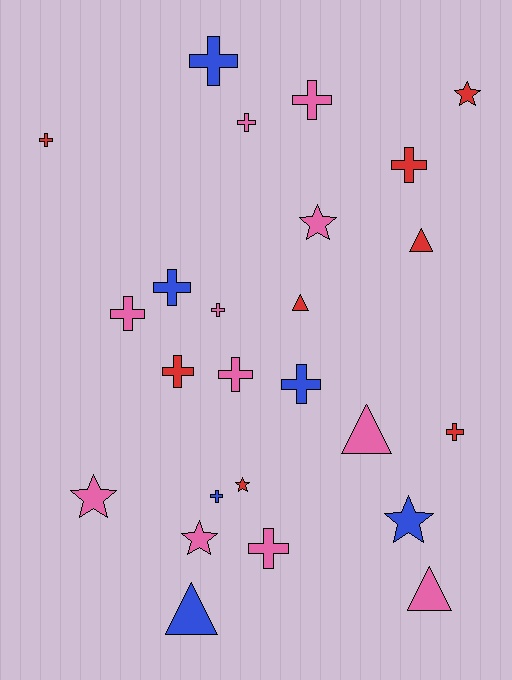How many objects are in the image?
There are 25 objects.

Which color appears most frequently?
Pink, with 11 objects.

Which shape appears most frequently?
Cross, with 14 objects.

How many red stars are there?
There are 2 red stars.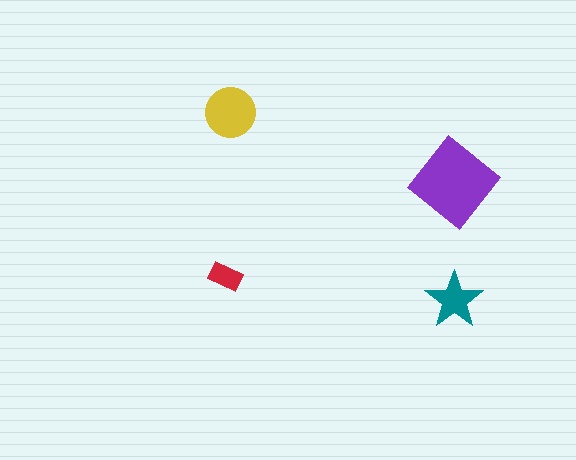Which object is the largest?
The purple diamond.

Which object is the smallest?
The red rectangle.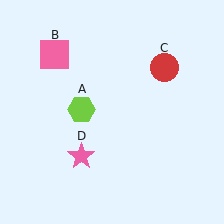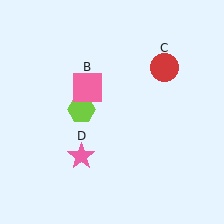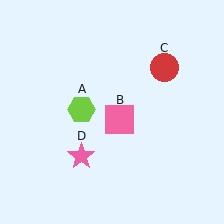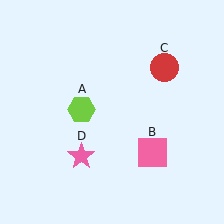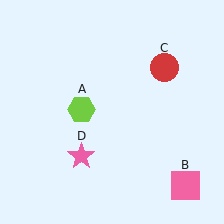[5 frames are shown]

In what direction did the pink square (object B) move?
The pink square (object B) moved down and to the right.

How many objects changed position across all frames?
1 object changed position: pink square (object B).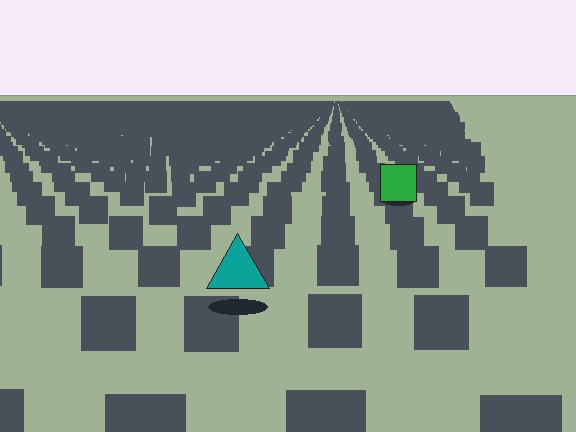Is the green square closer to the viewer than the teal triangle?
No. The teal triangle is closer — you can tell from the texture gradient: the ground texture is coarser near it.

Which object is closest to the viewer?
The teal triangle is closest. The texture marks near it are larger and more spread out.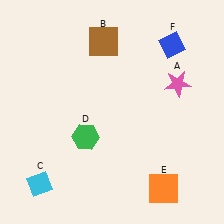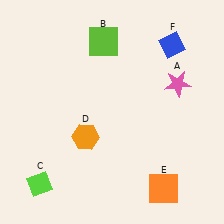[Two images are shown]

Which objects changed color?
B changed from brown to lime. C changed from cyan to lime. D changed from green to orange.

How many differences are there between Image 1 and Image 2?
There are 3 differences between the two images.